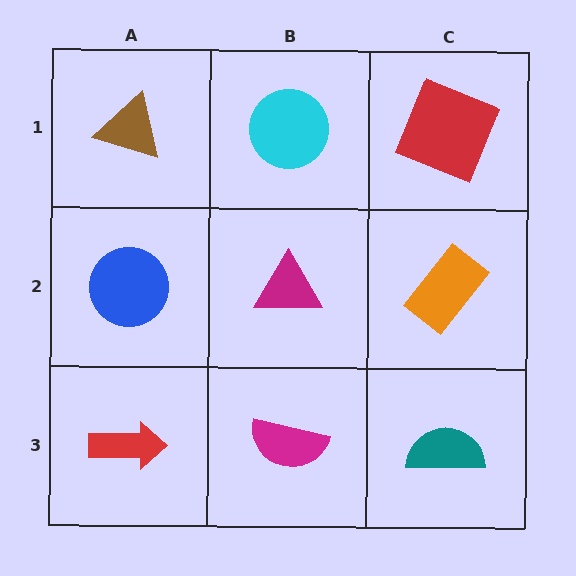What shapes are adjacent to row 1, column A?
A blue circle (row 2, column A), a cyan circle (row 1, column B).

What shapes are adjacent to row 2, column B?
A cyan circle (row 1, column B), a magenta semicircle (row 3, column B), a blue circle (row 2, column A), an orange rectangle (row 2, column C).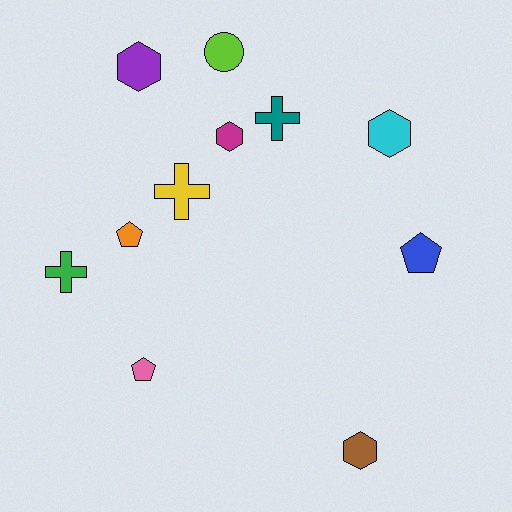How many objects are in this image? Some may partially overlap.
There are 11 objects.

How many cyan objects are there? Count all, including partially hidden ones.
There is 1 cyan object.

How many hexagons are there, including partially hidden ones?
There are 4 hexagons.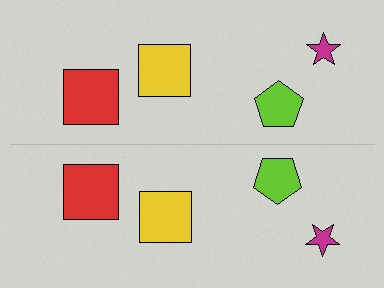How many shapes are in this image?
There are 8 shapes in this image.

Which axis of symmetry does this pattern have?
The pattern has a horizontal axis of symmetry running through the center of the image.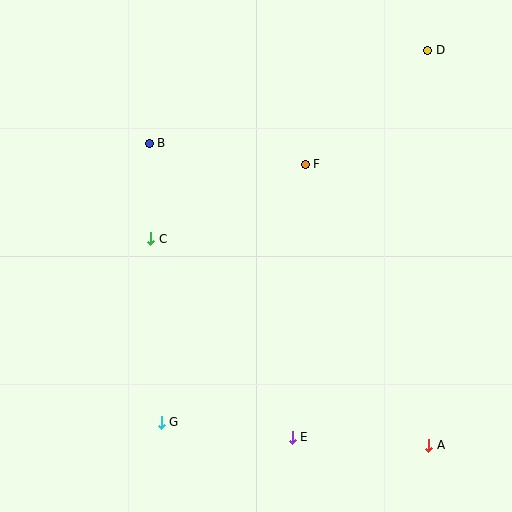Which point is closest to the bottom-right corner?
Point A is closest to the bottom-right corner.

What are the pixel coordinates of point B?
Point B is at (149, 143).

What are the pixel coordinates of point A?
Point A is at (429, 445).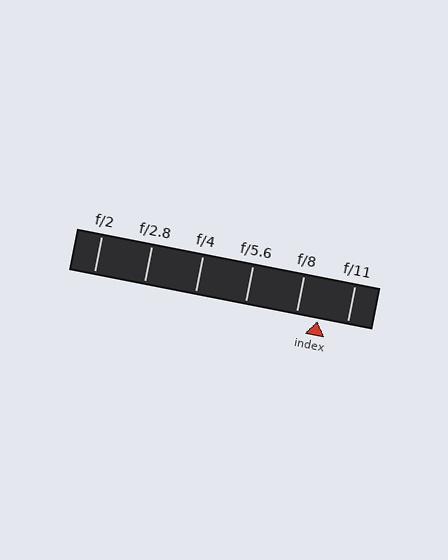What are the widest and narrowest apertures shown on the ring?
The widest aperture shown is f/2 and the narrowest is f/11.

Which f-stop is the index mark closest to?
The index mark is closest to f/8.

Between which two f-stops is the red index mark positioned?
The index mark is between f/8 and f/11.